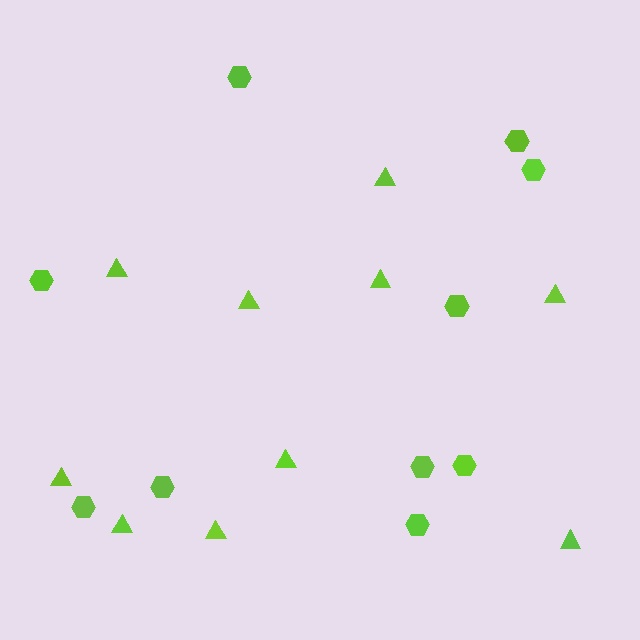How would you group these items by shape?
There are 2 groups: one group of triangles (10) and one group of hexagons (10).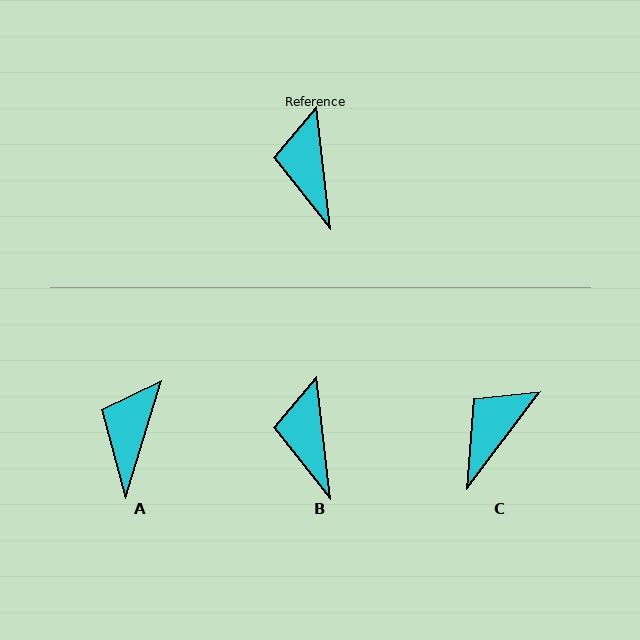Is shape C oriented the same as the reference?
No, it is off by about 43 degrees.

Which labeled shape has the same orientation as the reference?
B.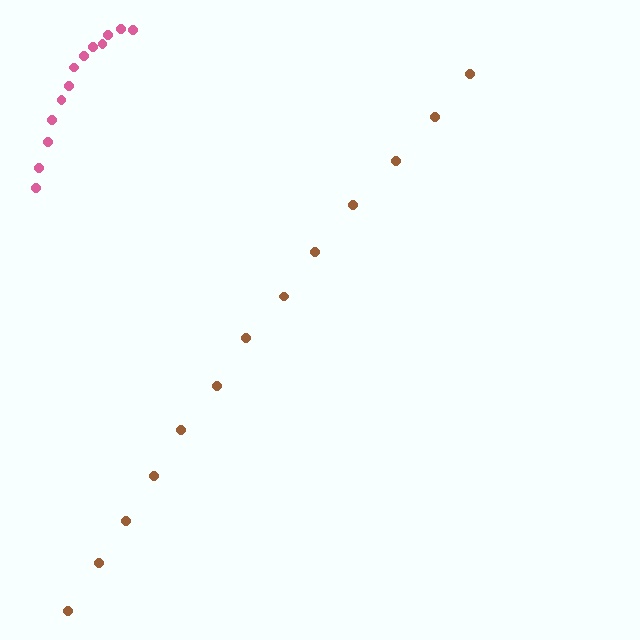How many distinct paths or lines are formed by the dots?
There are 2 distinct paths.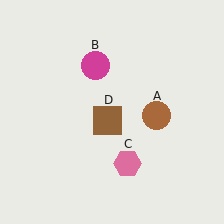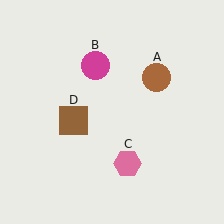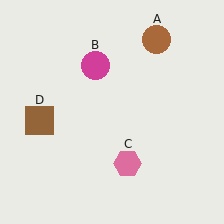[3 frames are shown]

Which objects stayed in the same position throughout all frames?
Magenta circle (object B) and pink hexagon (object C) remained stationary.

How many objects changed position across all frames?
2 objects changed position: brown circle (object A), brown square (object D).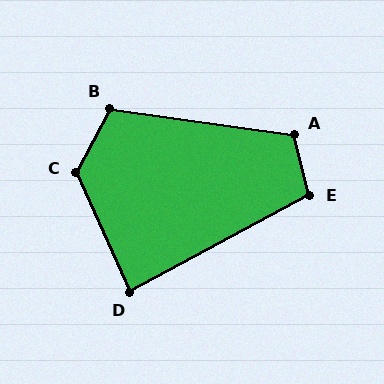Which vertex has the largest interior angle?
C, at approximately 128 degrees.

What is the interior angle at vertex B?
Approximately 109 degrees (obtuse).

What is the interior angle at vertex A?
Approximately 112 degrees (obtuse).